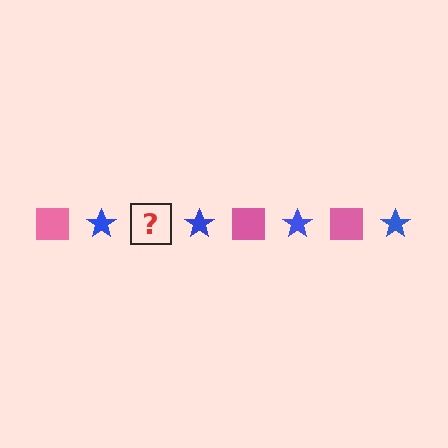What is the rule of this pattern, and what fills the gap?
The rule is that the pattern alternates between pink square and blue star. The gap should be filled with a pink square.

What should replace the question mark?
The question mark should be replaced with a pink square.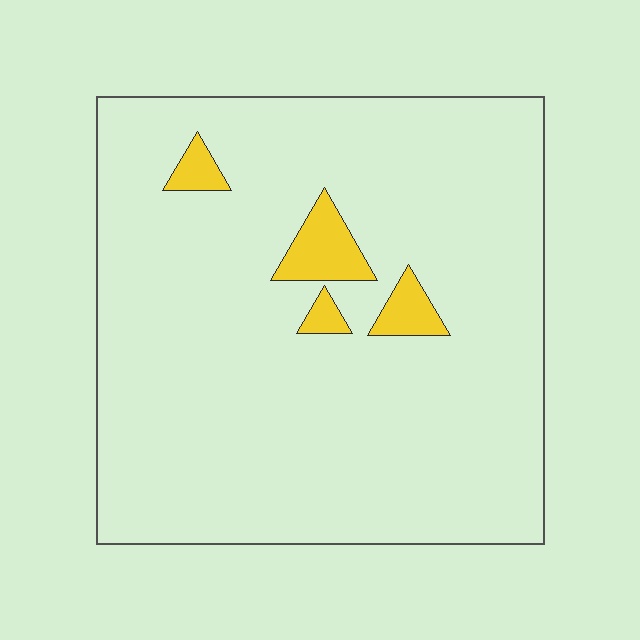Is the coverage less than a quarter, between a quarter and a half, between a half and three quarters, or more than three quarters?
Less than a quarter.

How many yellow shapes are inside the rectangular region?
4.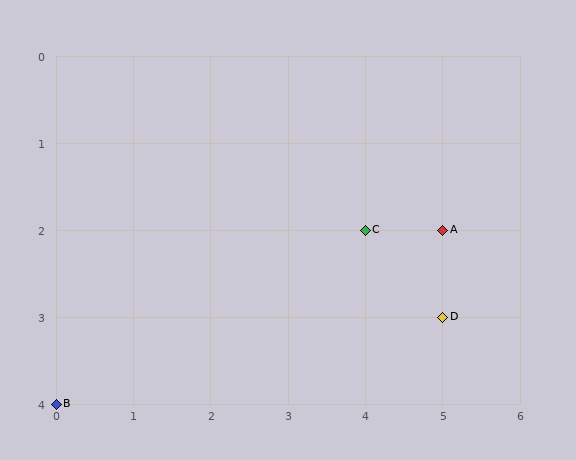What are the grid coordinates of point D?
Point D is at grid coordinates (5, 3).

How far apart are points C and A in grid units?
Points C and A are 1 column apart.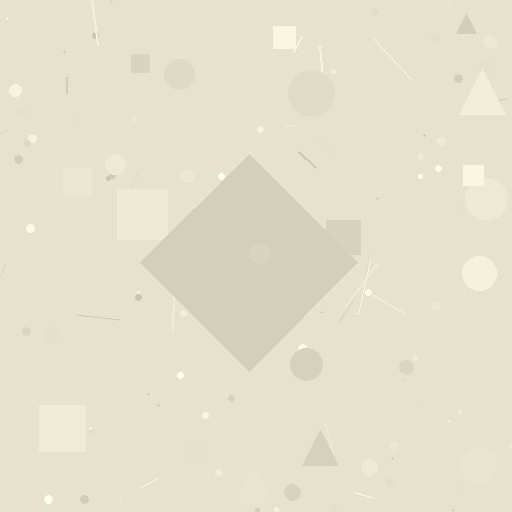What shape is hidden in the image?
A diamond is hidden in the image.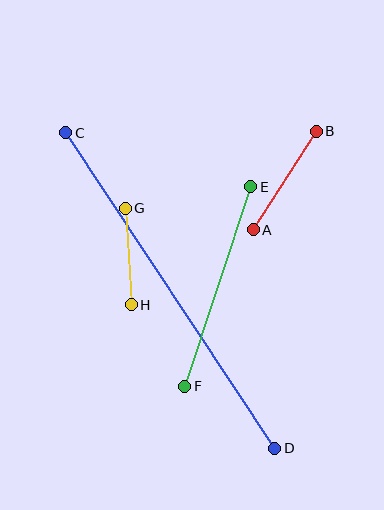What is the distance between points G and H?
The distance is approximately 97 pixels.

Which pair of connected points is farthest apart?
Points C and D are farthest apart.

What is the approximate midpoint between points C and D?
The midpoint is at approximately (170, 291) pixels.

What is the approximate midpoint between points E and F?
The midpoint is at approximately (218, 287) pixels.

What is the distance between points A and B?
The distance is approximately 117 pixels.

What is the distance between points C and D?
The distance is approximately 378 pixels.